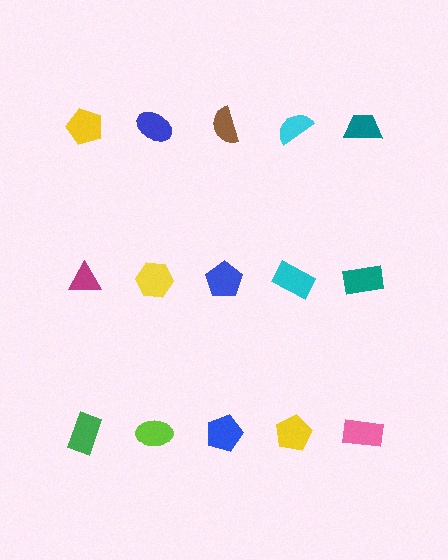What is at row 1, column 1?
A yellow pentagon.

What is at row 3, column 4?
A yellow pentagon.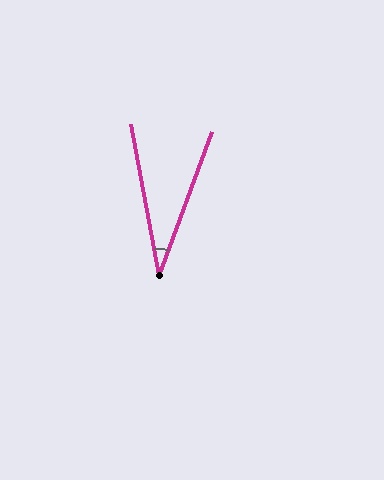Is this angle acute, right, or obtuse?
It is acute.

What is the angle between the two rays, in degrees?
Approximately 30 degrees.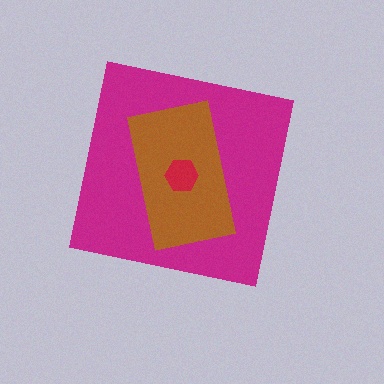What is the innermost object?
The red hexagon.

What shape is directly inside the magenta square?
The brown rectangle.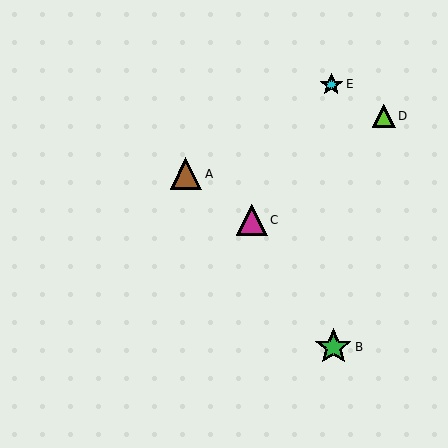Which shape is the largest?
The green star (labeled B) is the largest.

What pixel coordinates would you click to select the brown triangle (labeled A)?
Click at (186, 174) to select the brown triangle A.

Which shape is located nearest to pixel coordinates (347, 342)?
The green star (labeled B) at (333, 347) is nearest to that location.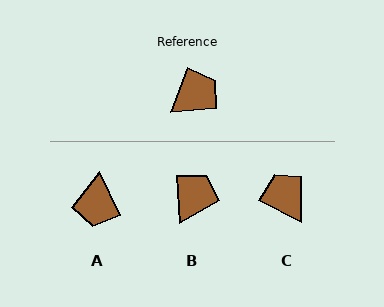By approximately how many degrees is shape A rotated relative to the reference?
Approximately 134 degrees clockwise.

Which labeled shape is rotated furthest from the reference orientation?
A, about 134 degrees away.